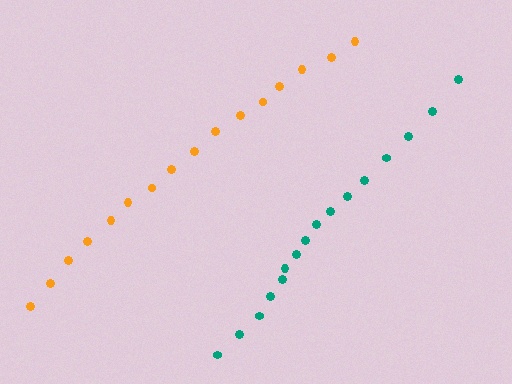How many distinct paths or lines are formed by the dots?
There are 2 distinct paths.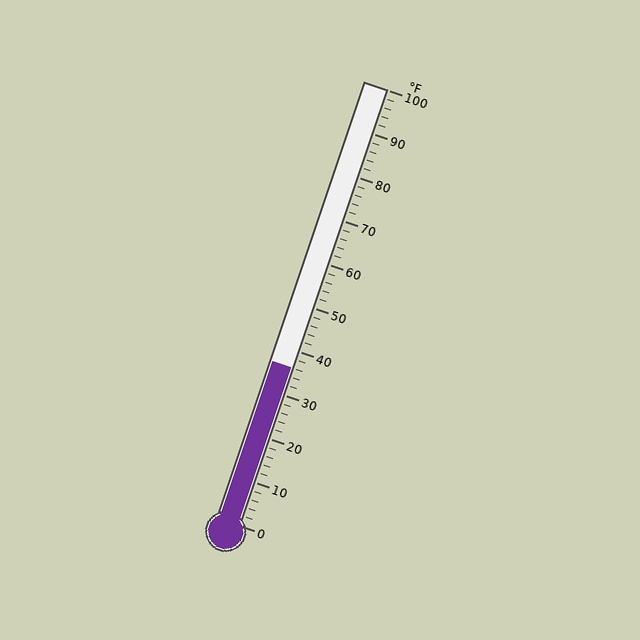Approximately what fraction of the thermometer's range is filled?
The thermometer is filled to approximately 35% of its range.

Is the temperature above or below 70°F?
The temperature is below 70°F.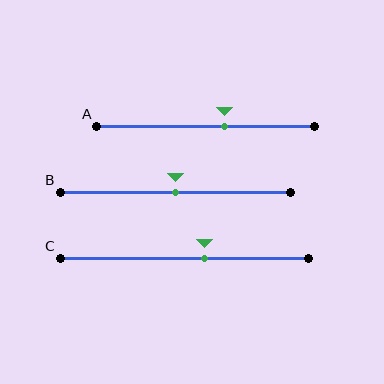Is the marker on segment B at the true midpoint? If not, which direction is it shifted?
Yes, the marker on segment B is at the true midpoint.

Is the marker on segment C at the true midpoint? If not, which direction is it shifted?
No, the marker on segment C is shifted to the right by about 8% of the segment length.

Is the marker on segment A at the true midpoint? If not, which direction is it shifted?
No, the marker on segment A is shifted to the right by about 9% of the segment length.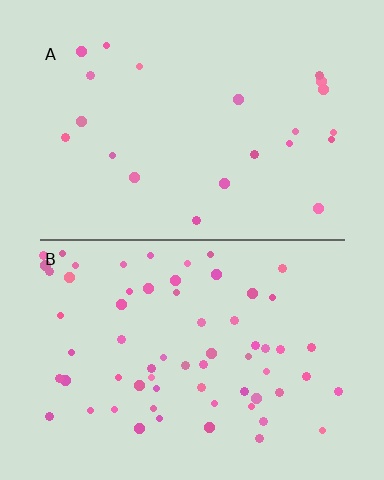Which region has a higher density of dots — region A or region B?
B (the bottom).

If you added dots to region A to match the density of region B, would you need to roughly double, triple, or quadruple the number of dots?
Approximately triple.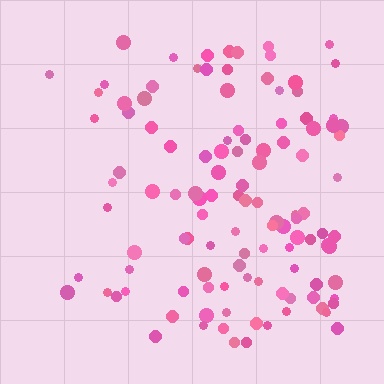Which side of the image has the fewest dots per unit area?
The left.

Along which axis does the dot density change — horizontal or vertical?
Horizontal.